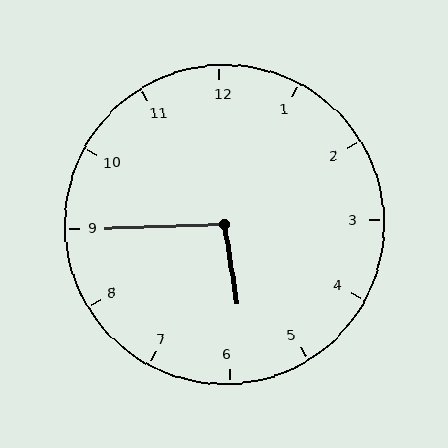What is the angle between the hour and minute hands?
Approximately 98 degrees.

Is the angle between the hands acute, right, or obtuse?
It is obtuse.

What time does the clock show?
5:45.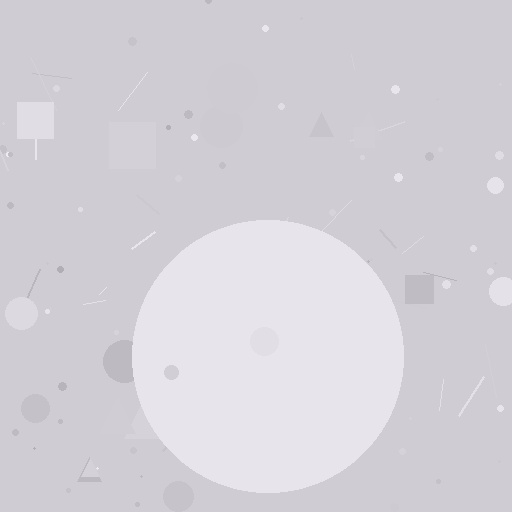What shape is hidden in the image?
A circle is hidden in the image.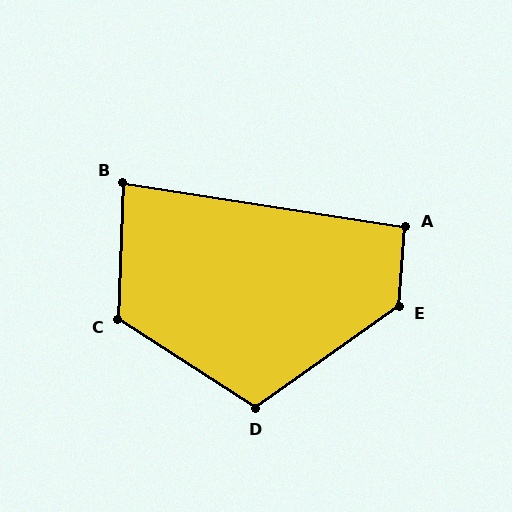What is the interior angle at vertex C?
Approximately 121 degrees (obtuse).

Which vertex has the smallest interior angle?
B, at approximately 83 degrees.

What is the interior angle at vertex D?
Approximately 112 degrees (obtuse).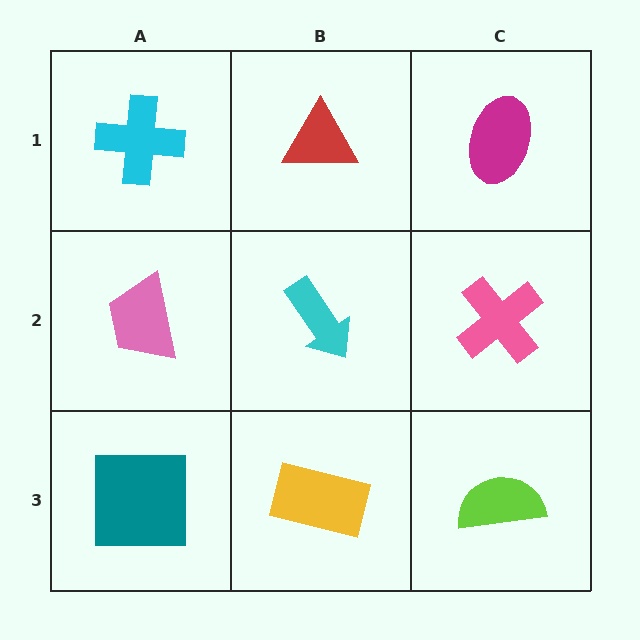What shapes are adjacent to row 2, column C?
A magenta ellipse (row 1, column C), a lime semicircle (row 3, column C), a cyan arrow (row 2, column B).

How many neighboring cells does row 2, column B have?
4.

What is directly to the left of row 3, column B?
A teal square.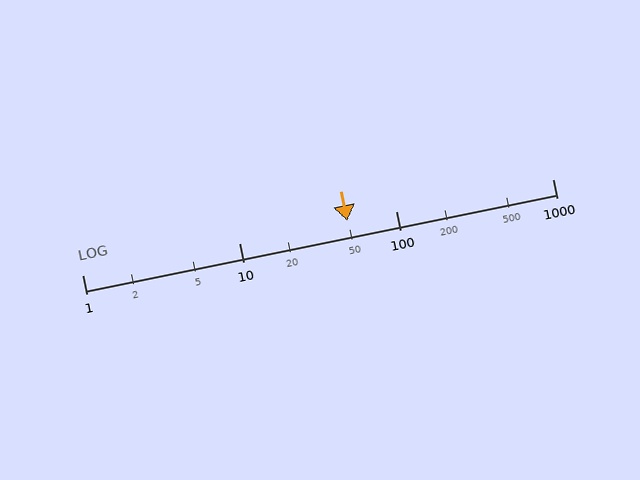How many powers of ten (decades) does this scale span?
The scale spans 3 decades, from 1 to 1000.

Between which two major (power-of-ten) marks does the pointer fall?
The pointer is between 10 and 100.